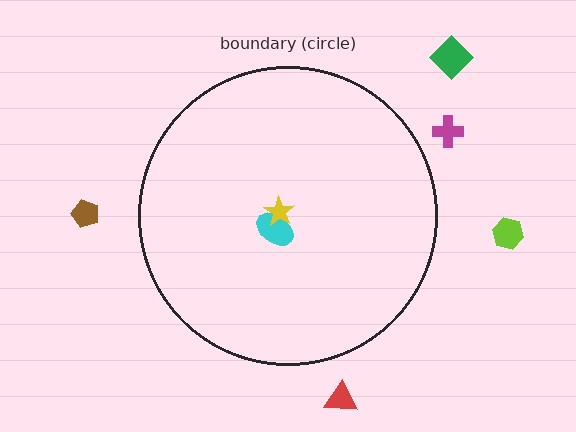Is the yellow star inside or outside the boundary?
Inside.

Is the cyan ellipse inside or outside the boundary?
Inside.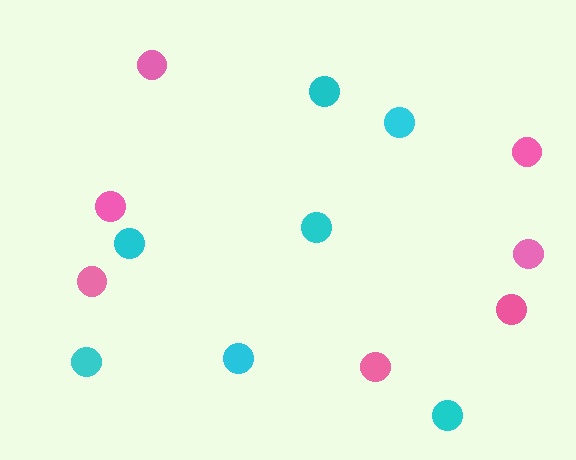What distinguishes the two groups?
There are 2 groups: one group of cyan circles (7) and one group of pink circles (7).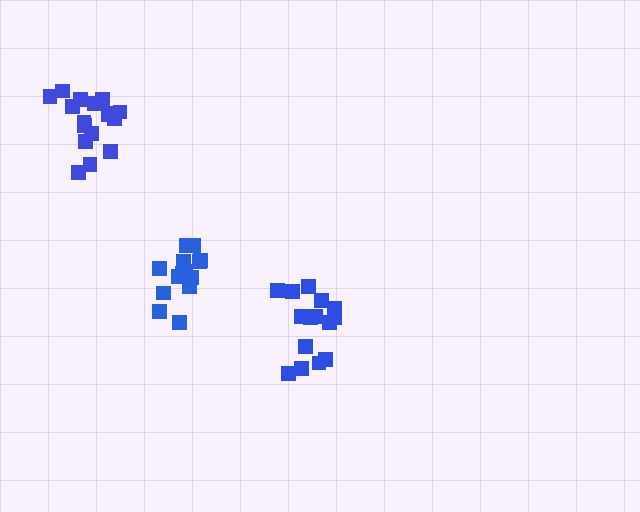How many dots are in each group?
Group 1: 14 dots, Group 2: 17 dots, Group 3: 15 dots (46 total).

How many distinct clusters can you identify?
There are 3 distinct clusters.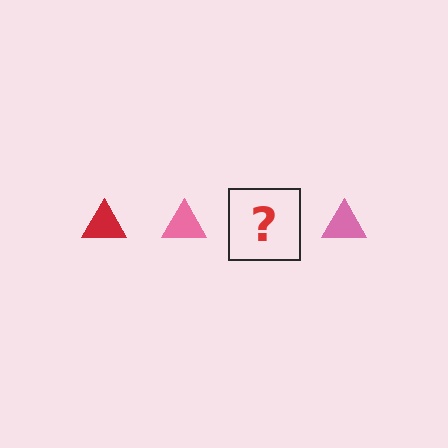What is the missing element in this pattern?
The missing element is a red triangle.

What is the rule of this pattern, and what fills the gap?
The rule is that the pattern cycles through red, pink triangles. The gap should be filled with a red triangle.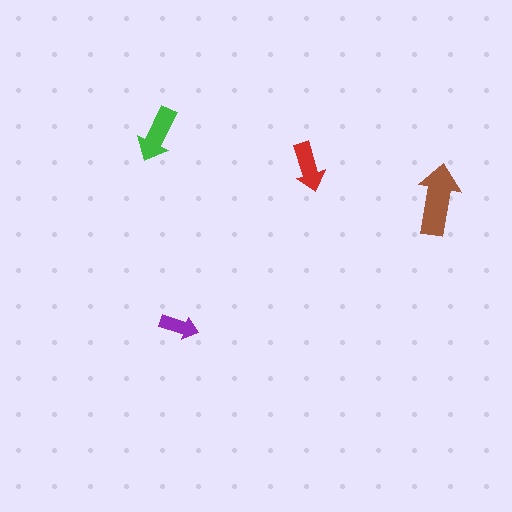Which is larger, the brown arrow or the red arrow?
The brown one.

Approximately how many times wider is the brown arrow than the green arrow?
About 1.5 times wider.